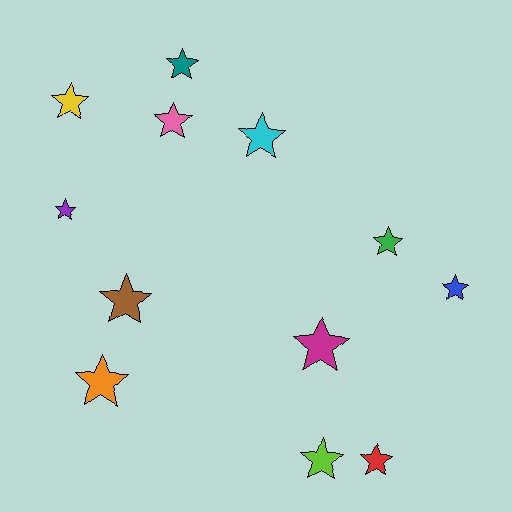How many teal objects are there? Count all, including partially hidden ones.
There is 1 teal object.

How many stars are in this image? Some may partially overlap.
There are 12 stars.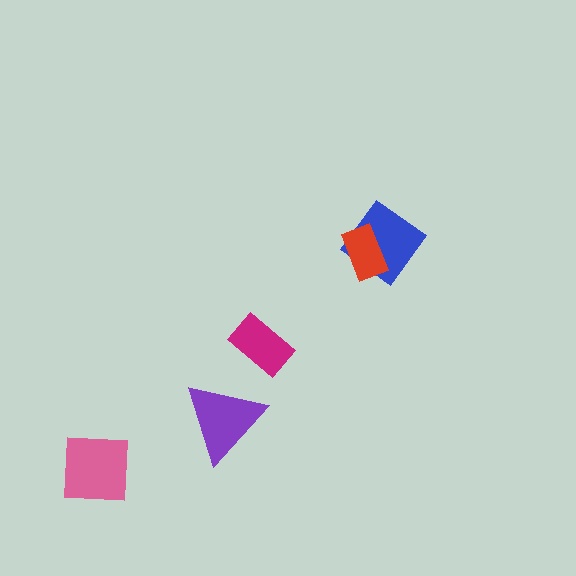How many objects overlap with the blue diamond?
1 object overlaps with the blue diamond.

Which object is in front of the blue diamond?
The red rectangle is in front of the blue diamond.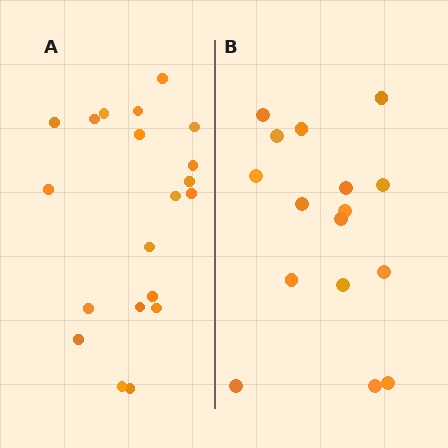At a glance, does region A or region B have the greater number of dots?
Region A (the left region) has more dots.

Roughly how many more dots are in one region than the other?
Region A has about 4 more dots than region B.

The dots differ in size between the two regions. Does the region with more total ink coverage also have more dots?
No. Region B has more total ink coverage because its dots are larger, but region A actually contains more individual dots. Total area can be misleading — the number of items is what matters here.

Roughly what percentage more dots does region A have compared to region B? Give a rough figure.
About 25% more.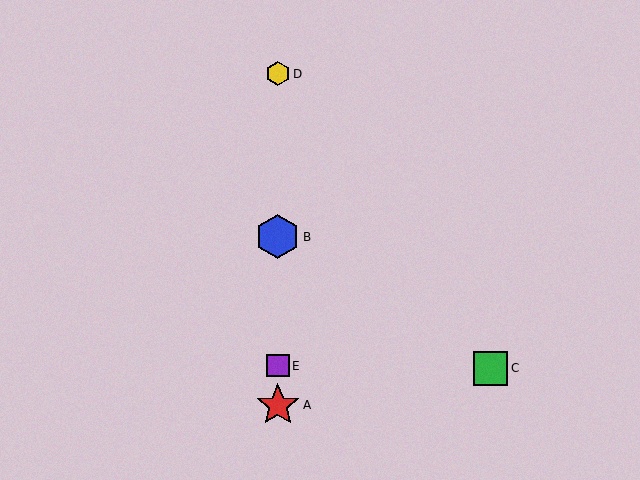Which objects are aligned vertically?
Objects A, B, D, E are aligned vertically.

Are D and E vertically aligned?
Yes, both are at x≈278.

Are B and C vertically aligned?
No, B is at x≈278 and C is at x≈491.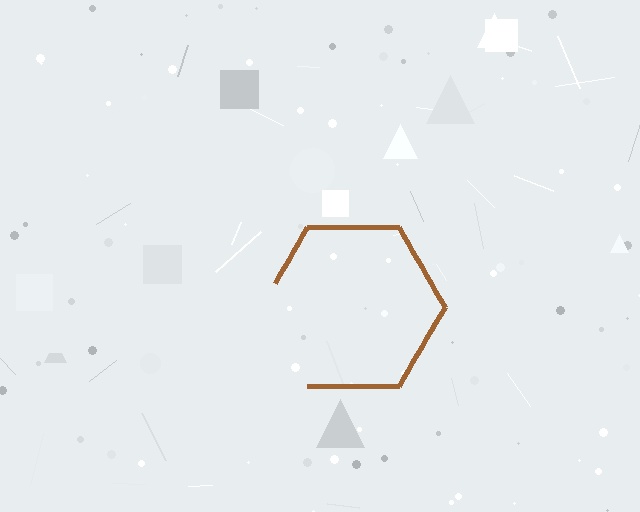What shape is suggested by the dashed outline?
The dashed outline suggests a hexagon.